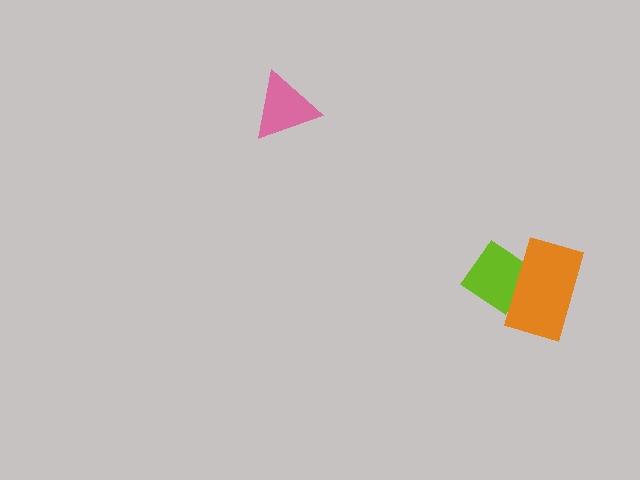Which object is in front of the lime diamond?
The orange rectangle is in front of the lime diamond.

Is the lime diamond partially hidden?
Yes, it is partially covered by another shape.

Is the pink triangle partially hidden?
No, no other shape covers it.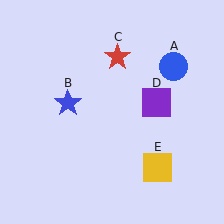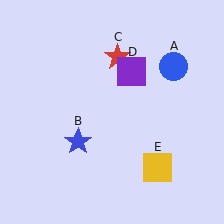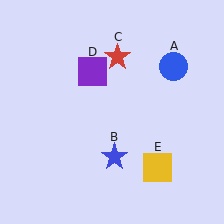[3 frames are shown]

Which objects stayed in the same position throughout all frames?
Blue circle (object A) and red star (object C) and yellow square (object E) remained stationary.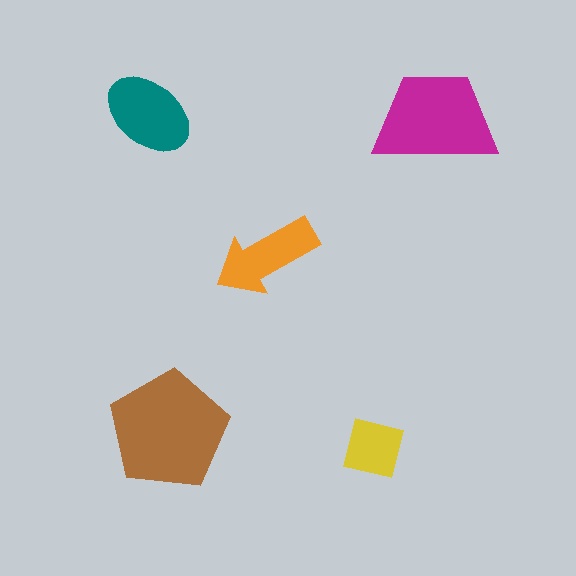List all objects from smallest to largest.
The yellow square, the orange arrow, the teal ellipse, the magenta trapezoid, the brown pentagon.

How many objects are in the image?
There are 5 objects in the image.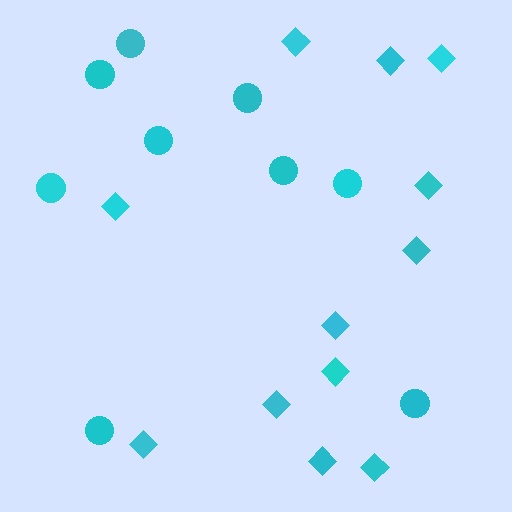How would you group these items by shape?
There are 2 groups: one group of diamonds (12) and one group of circles (9).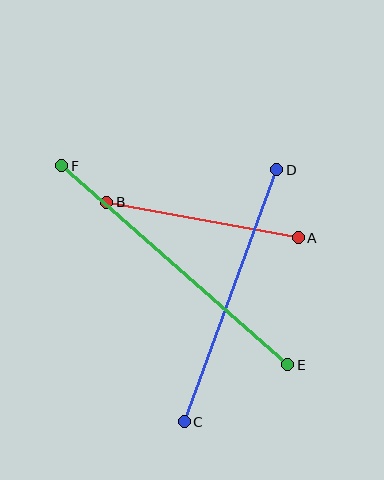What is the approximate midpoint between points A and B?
The midpoint is at approximately (203, 220) pixels.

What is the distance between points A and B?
The distance is approximately 195 pixels.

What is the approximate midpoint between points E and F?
The midpoint is at approximately (175, 265) pixels.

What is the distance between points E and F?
The distance is approximately 301 pixels.